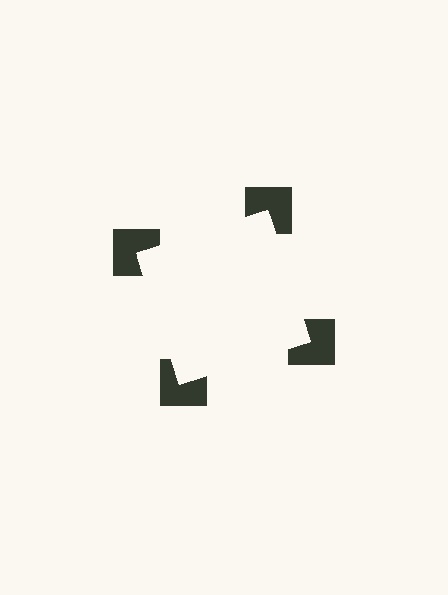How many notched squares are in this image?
There are 4 — one at each vertex of the illusory square.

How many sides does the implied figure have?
4 sides.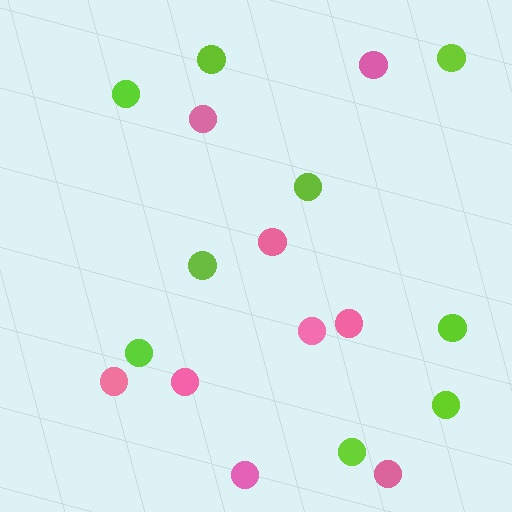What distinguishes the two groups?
There are 2 groups: one group of lime circles (9) and one group of pink circles (9).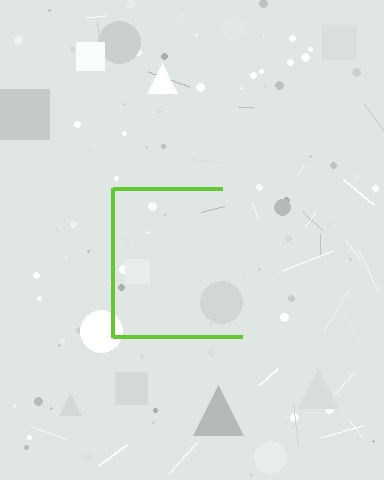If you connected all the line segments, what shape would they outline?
They would outline a square.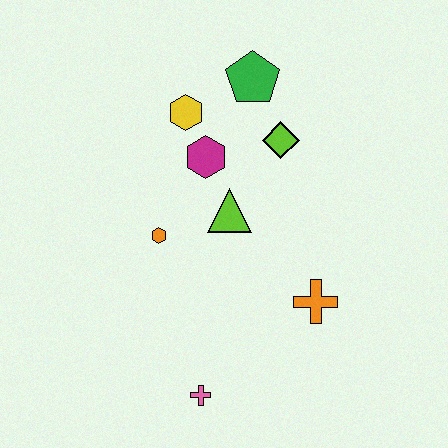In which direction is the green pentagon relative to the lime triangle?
The green pentagon is above the lime triangle.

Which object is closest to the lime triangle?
The magenta hexagon is closest to the lime triangle.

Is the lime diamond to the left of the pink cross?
No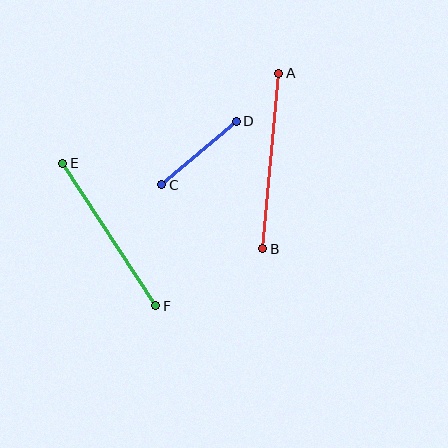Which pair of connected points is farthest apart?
Points A and B are farthest apart.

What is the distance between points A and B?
The distance is approximately 176 pixels.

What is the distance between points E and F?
The distance is approximately 170 pixels.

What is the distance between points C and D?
The distance is approximately 98 pixels.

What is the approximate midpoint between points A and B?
The midpoint is at approximately (271, 161) pixels.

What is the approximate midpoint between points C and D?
The midpoint is at approximately (199, 153) pixels.